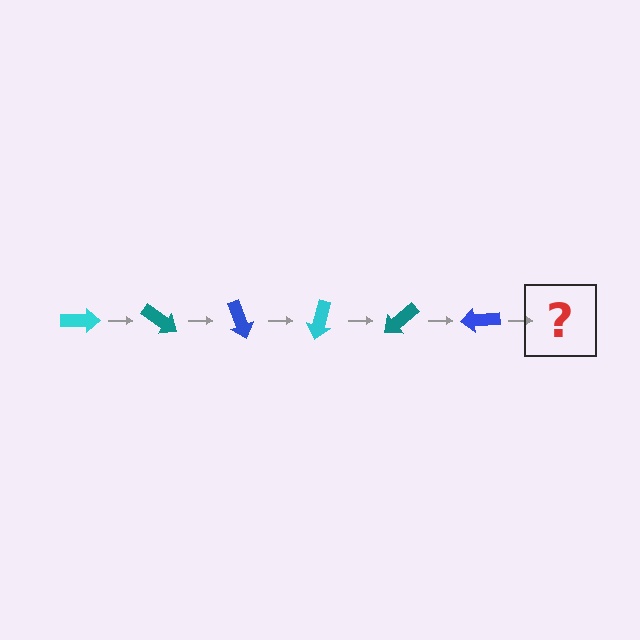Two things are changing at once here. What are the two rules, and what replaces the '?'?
The two rules are that it rotates 35 degrees each step and the color cycles through cyan, teal, and blue. The '?' should be a cyan arrow, rotated 210 degrees from the start.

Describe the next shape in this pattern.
It should be a cyan arrow, rotated 210 degrees from the start.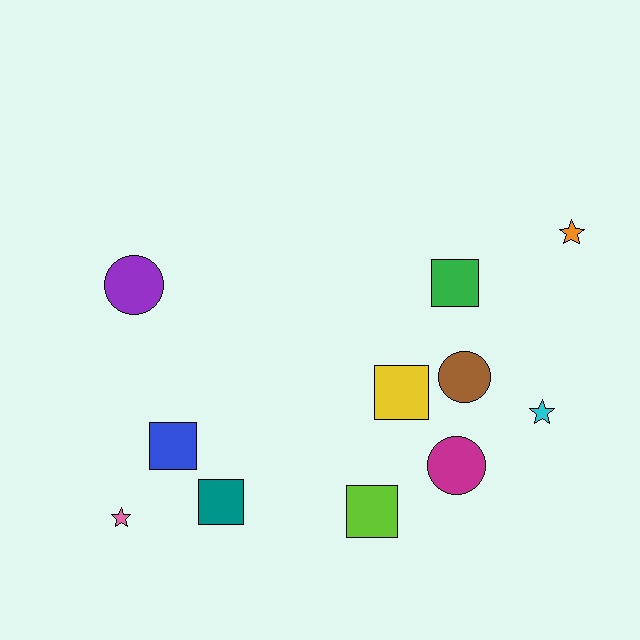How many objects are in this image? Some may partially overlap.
There are 11 objects.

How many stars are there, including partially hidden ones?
There are 3 stars.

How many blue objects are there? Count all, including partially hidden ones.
There is 1 blue object.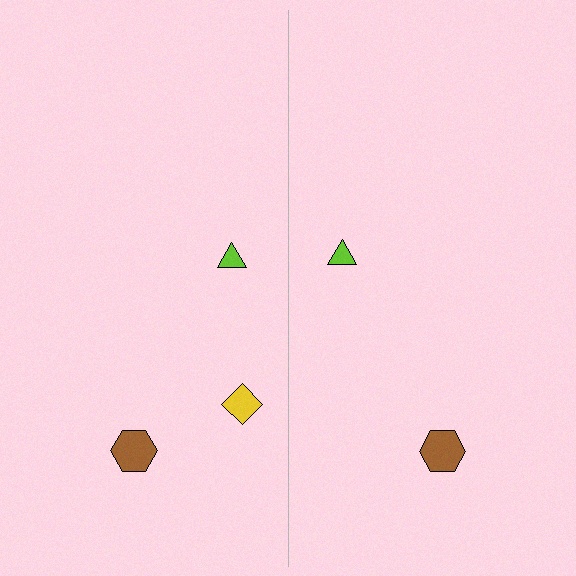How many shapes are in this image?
There are 5 shapes in this image.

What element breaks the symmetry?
A yellow diamond is missing from the right side.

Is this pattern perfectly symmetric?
No, the pattern is not perfectly symmetric. A yellow diamond is missing from the right side.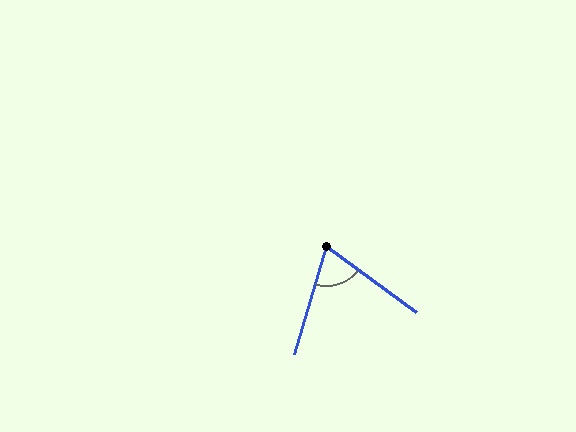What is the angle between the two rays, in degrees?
Approximately 70 degrees.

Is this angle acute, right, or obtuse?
It is acute.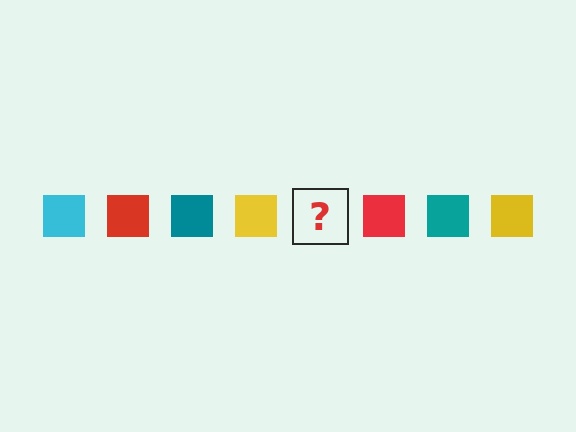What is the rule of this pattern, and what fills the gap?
The rule is that the pattern cycles through cyan, red, teal, yellow squares. The gap should be filled with a cyan square.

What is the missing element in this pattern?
The missing element is a cyan square.